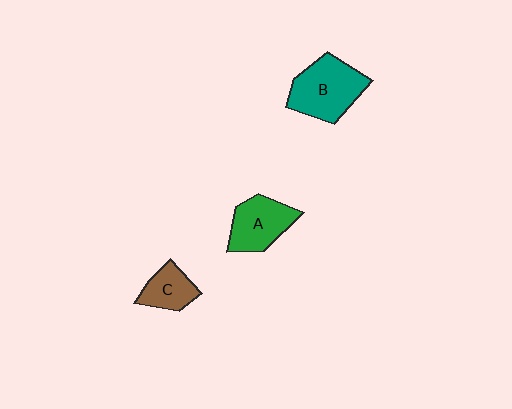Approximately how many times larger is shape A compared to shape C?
Approximately 1.4 times.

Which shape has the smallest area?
Shape C (brown).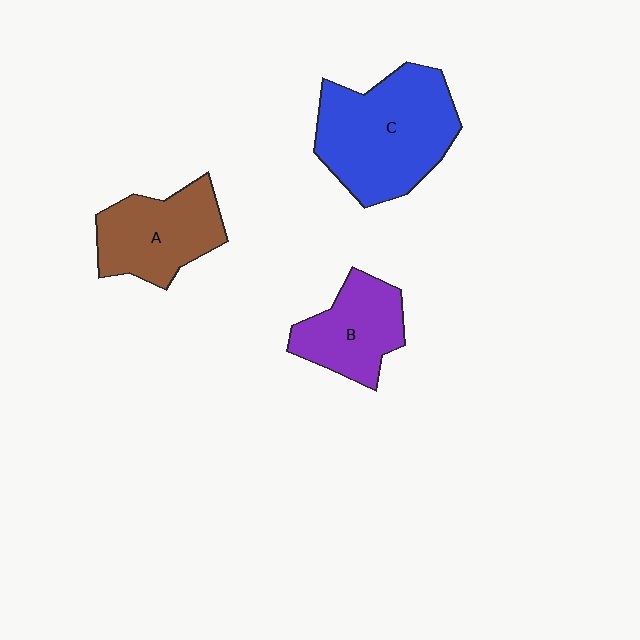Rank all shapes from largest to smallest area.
From largest to smallest: C (blue), A (brown), B (purple).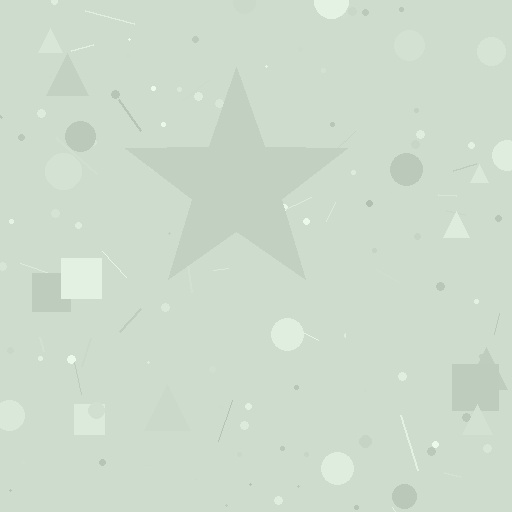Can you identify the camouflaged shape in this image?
The camouflaged shape is a star.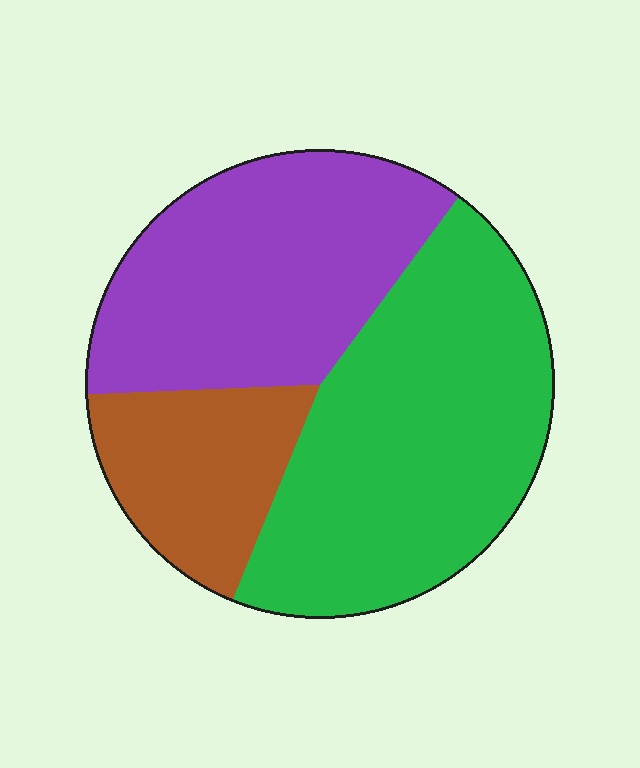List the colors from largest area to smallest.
From largest to smallest: green, purple, brown.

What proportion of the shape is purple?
Purple covers roughly 35% of the shape.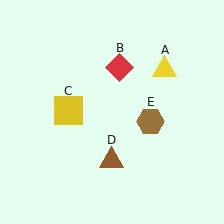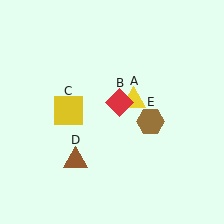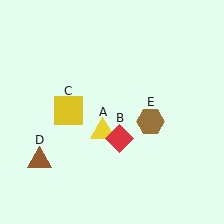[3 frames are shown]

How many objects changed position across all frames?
3 objects changed position: yellow triangle (object A), red diamond (object B), brown triangle (object D).